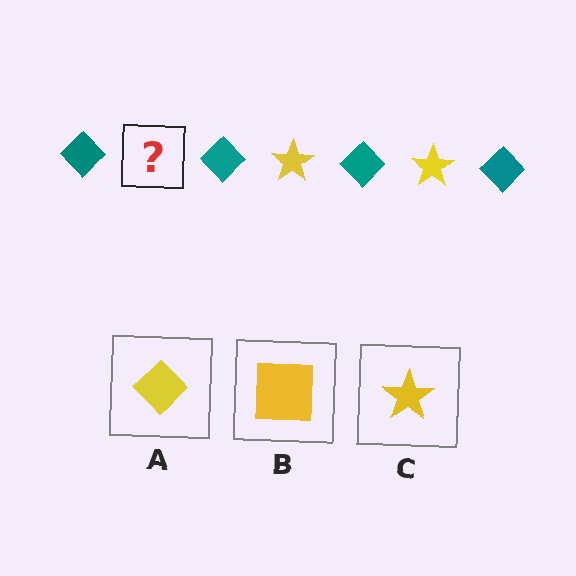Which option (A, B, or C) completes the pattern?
C.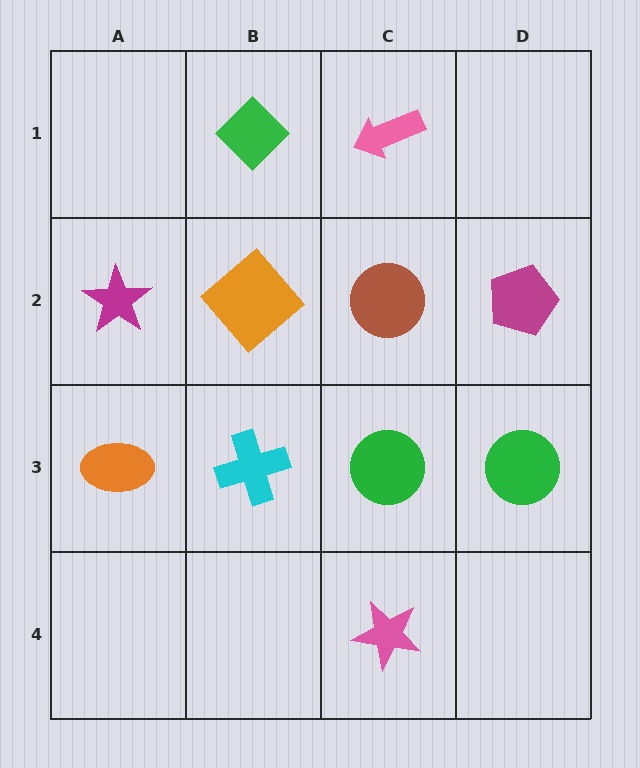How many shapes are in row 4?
1 shape.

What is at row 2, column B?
An orange diamond.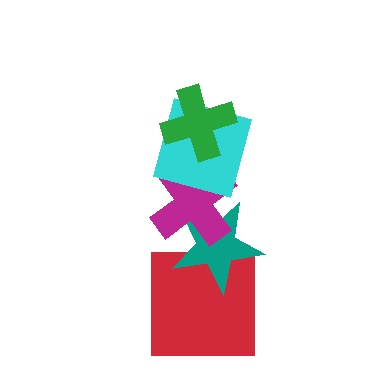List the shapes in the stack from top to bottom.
From top to bottom: the green cross, the cyan square, the magenta cross, the teal star, the red square.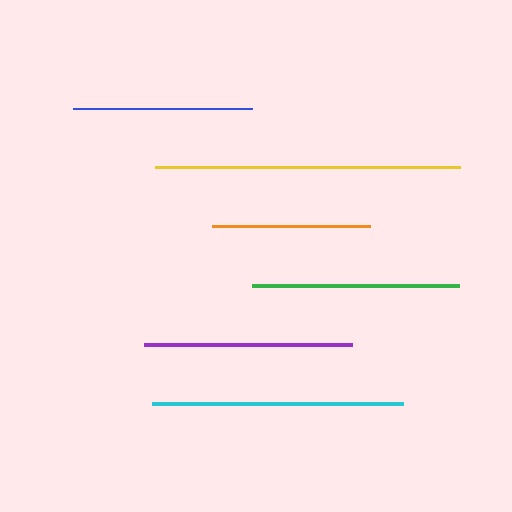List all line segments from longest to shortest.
From longest to shortest: yellow, cyan, purple, green, blue, orange.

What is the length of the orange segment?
The orange segment is approximately 158 pixels long.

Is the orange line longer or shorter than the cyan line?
The cyan line is longer than the orange line.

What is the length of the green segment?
The green segment is approximately 207 pixels long.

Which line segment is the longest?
The yellow line is the longest at approximately 305 pixels.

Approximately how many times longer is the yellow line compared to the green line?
The yellow line is approximately 1.5 times the length of the green line.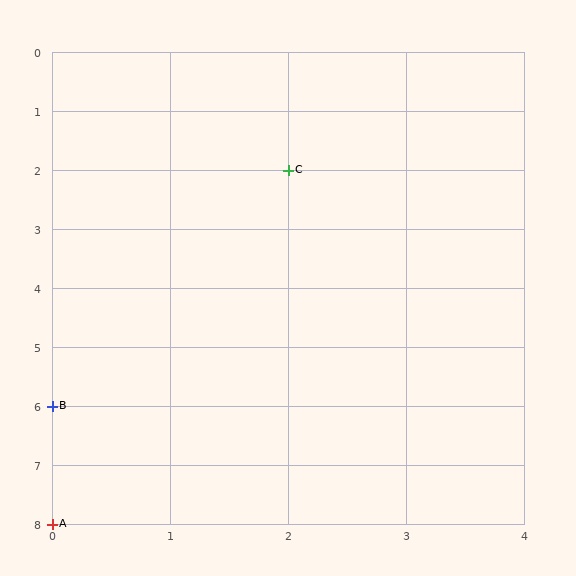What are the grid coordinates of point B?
Point B is at grid coordinates (0, 6).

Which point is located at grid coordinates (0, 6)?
Point B is at (0, 6).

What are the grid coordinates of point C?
Point C is at grid coordinates (2, 2).